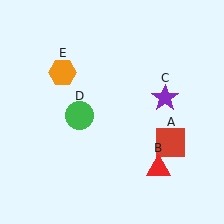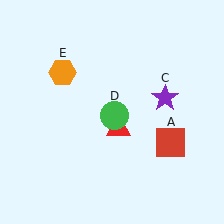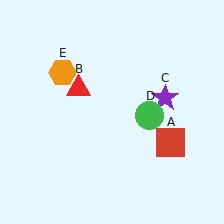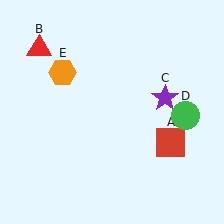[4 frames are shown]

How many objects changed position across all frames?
2 objects changed position: red triangle (object B), green circle (object D).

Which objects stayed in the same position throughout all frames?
Red square (object A) and purple star (object C) and orange hexagon (object E) remained stationary.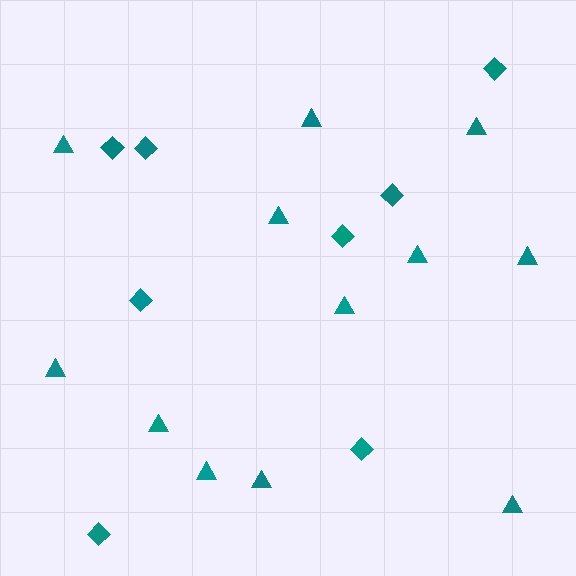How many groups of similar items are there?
There are 2 groups: one group of diamonds (8) and one group of triangles (12).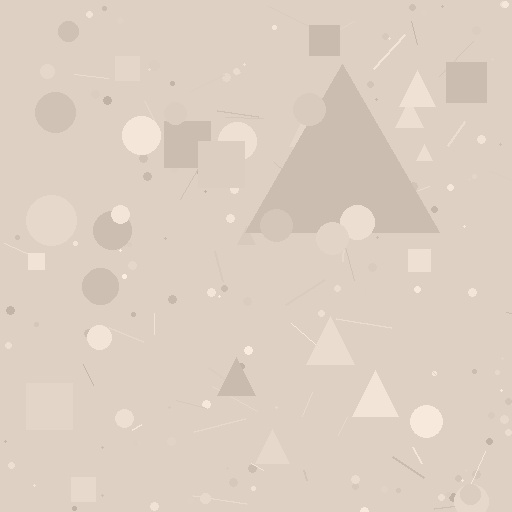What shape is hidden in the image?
A triangle is hidden in the image.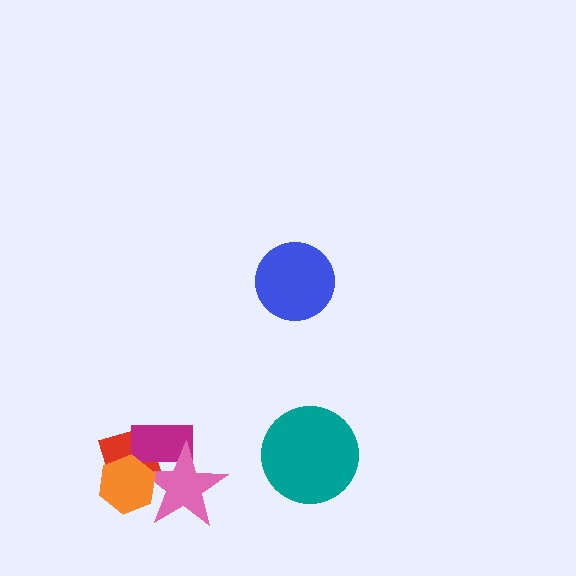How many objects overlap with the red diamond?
3 objects overlap with the red diamond.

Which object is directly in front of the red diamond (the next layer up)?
The magenta rectangle is directly in front of the red diamond.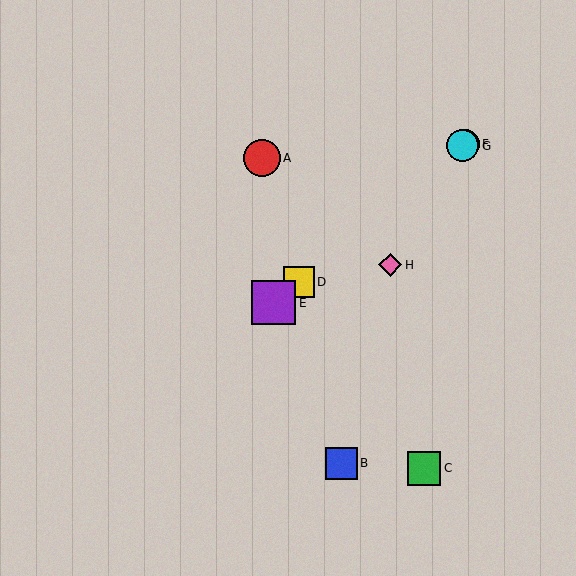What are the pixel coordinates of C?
Object C is at (424, 469).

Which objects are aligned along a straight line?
Objects D, E, F, G are aligned along a straight line.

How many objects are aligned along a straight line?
4 objects (D, E, F, G) are aligned along a straight line.